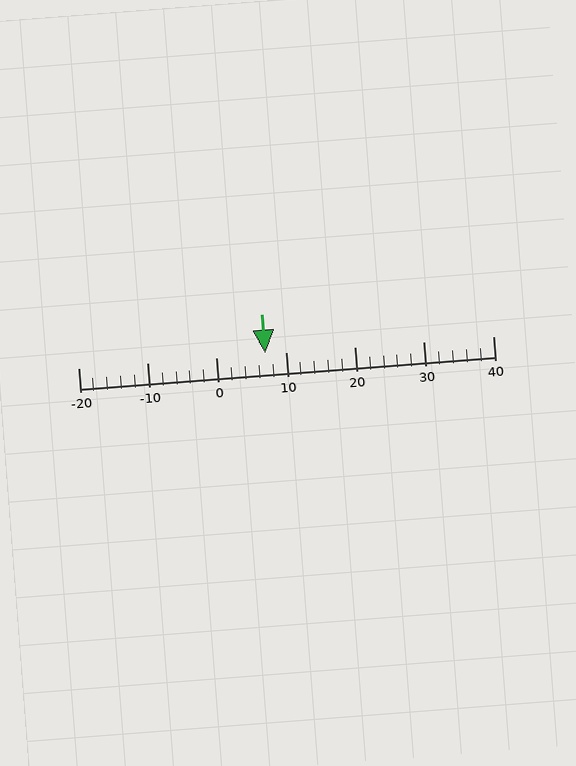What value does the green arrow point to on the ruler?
The green arrow points to approximately 7.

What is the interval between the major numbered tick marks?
The major tick marks are spaced 10 units apart.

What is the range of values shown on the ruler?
The ruler shows values from -20 to 40.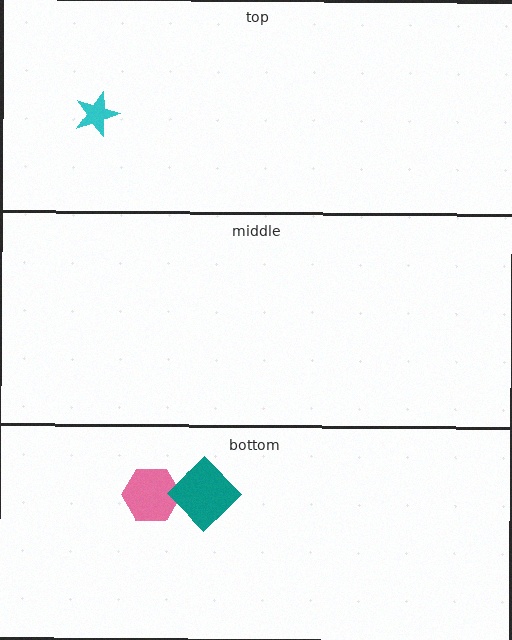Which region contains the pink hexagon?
The bottom region.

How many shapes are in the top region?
1.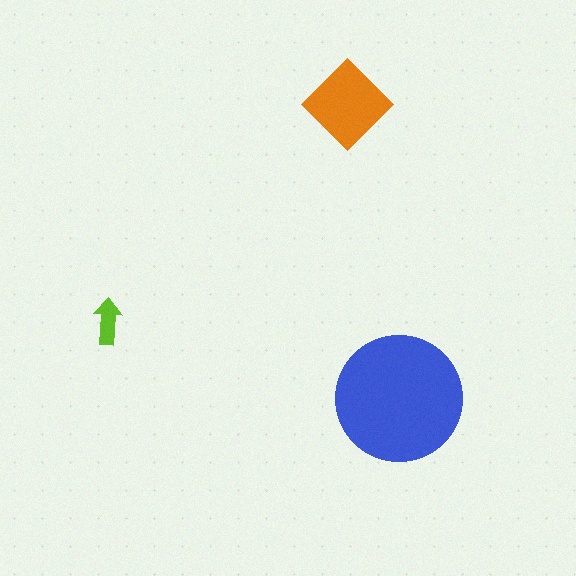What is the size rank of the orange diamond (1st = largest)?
2nd.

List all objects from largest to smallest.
The blue circle, the orange diamond, the lime arrow.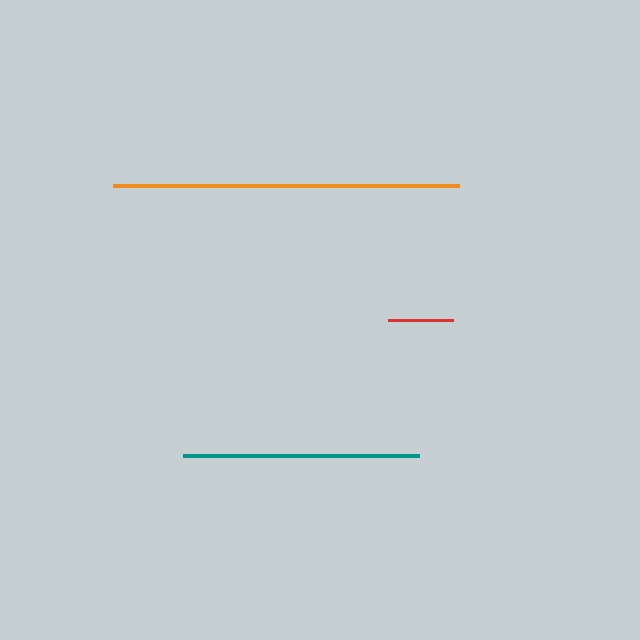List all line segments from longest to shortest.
From longest to shortest: orange, teal, red.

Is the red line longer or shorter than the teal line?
The teal line is longer than the red line.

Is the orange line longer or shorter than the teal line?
The orange line is longer than the teal line.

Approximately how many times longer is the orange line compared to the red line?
The orange line is approximately 5.3 times the length of the red line.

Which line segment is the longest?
The orange line is the longest at approximately 347 pixels.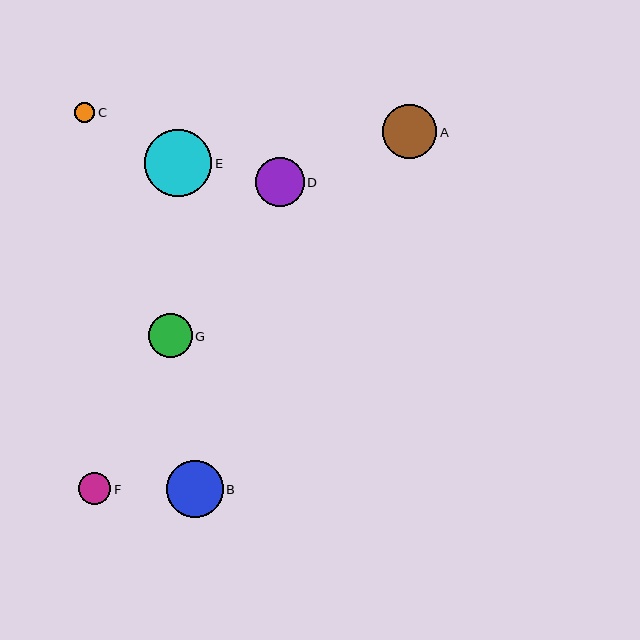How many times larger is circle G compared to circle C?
Circle G is approximately 2.1 times the size of circle C.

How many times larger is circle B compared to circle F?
Circle B is approximately 1.8 times the size of circle F.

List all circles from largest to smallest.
From largest to smallest: E, B, A, D, G, F, C.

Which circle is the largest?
Circle E is the largest with a size of approximately 67 pixels.